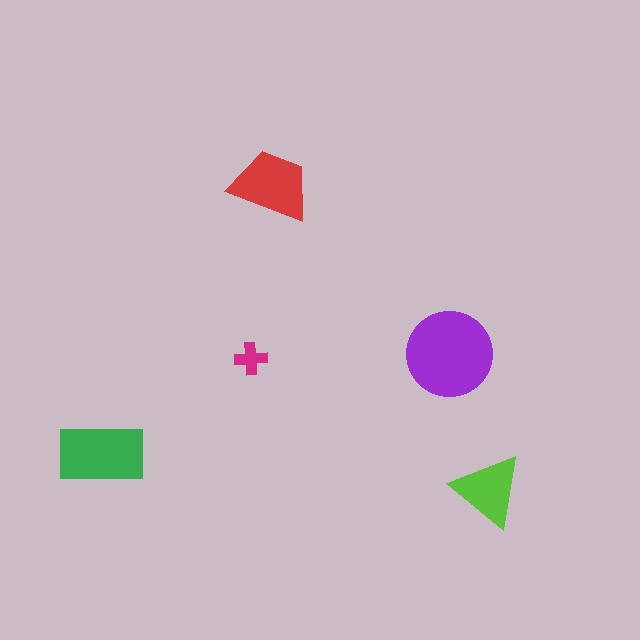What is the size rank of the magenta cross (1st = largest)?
5th.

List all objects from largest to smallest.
The purple circle, the green rectangle, the red trapezoid, the lime triangle, the magenta cross.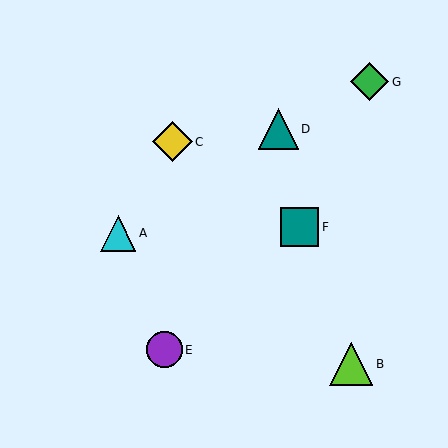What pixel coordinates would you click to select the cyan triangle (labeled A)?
Click at (118, 233) to select the cyan triangle A.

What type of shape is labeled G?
Shape G is a green diamond.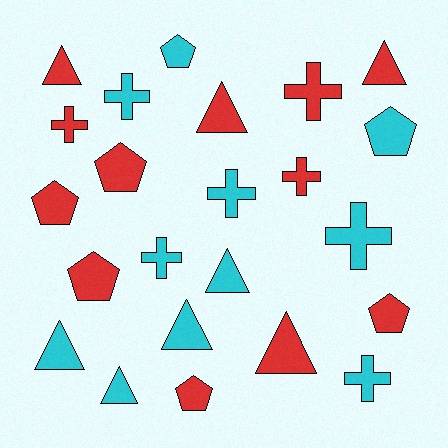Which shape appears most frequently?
Cross, with 8 objects.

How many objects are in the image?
There are 23 objects.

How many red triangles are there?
There are 4 red triangles.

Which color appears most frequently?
Red, with 12 objects.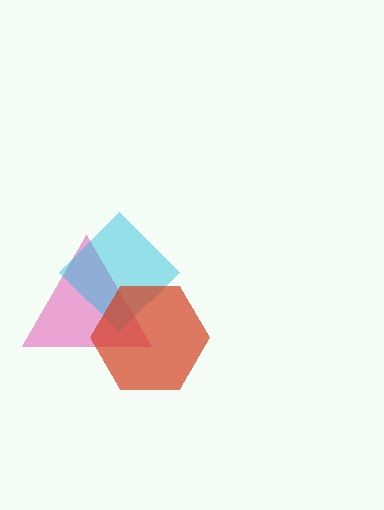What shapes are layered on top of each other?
The layered shapes are: a pink triangle, a cyan diamond, a red hexagon.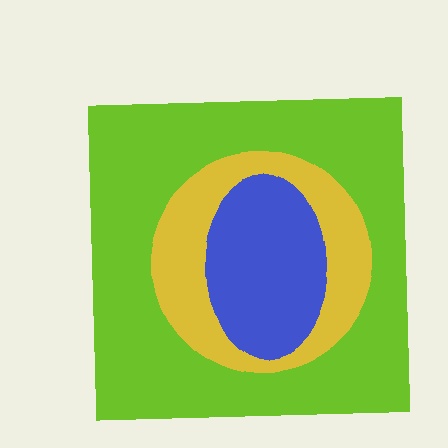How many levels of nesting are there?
3.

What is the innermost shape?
The blue ellipse.